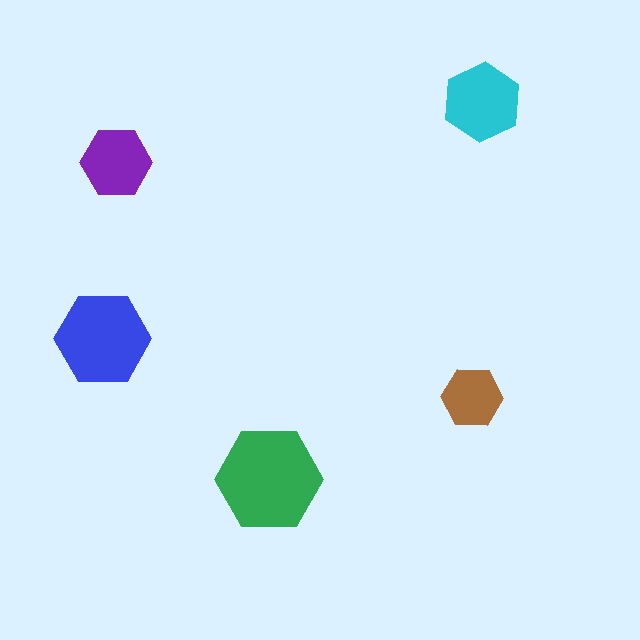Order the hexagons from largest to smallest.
the green one, the blue one, the cyan one, the purple one, the brown one.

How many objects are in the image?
There are 5 objects in the image.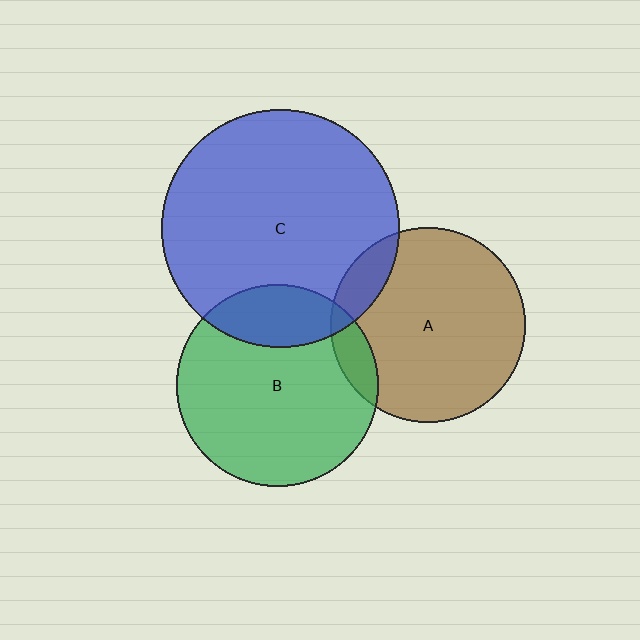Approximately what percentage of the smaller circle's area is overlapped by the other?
Approximately 10%.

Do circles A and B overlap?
Yes.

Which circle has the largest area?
Circle C (blue).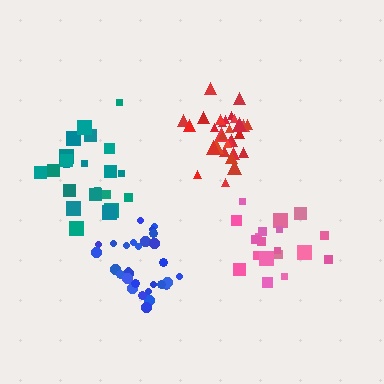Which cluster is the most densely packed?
Red.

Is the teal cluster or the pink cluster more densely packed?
Teal.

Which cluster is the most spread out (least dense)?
Pink.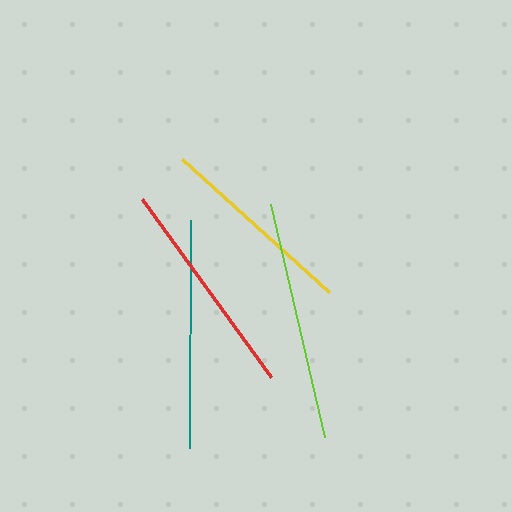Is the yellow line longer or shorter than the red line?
The red line is longer than the yellow line.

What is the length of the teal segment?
The teal segment is approximately 228 pixels long.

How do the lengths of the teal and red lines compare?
The teal and red lines are approximately the same length.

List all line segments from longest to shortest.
From longest to shortest: lime, teal, red, yellow.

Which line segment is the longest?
The lime line is the longest at approximately 239 pixels.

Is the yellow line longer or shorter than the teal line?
The teal line is longer than the yellow line.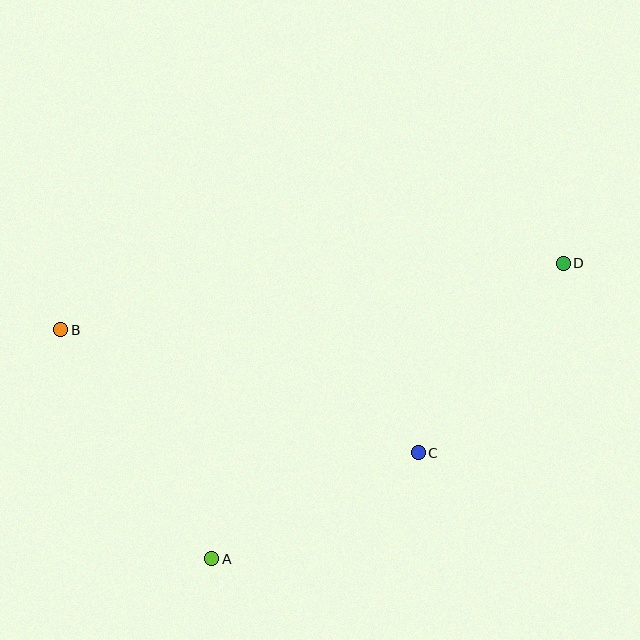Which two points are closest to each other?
Points A and C are closest to each other.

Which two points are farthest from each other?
Points B and D are farthest from each other.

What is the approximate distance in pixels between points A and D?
The distance between A and D is approximately 459 pixels.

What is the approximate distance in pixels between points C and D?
The distance between C and D is approximately 239 pixels.